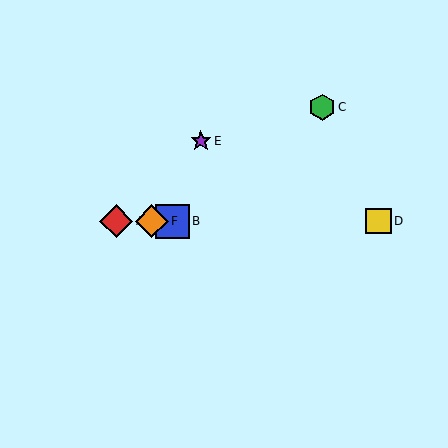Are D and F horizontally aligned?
Yes, both are at y≈221.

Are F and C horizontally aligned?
No, F is at y≈221 and C is at y≈107.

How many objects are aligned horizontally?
4 objects (A, B, D, F) are aligned horizontally.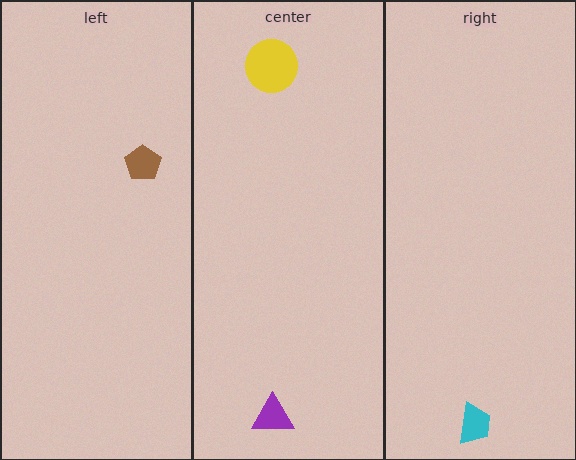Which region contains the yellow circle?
The center region.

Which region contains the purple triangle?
The center region.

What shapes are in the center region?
The yellow circle, the purple triangle.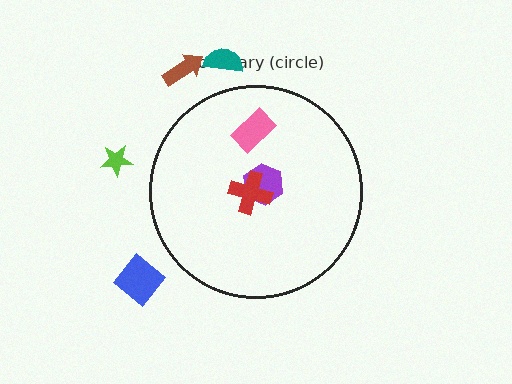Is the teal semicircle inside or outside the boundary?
Outside.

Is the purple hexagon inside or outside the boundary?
Inside.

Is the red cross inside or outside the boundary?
Inside.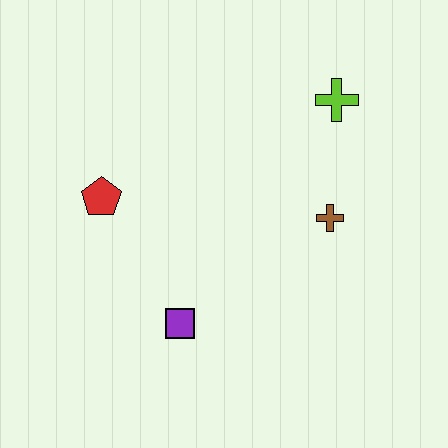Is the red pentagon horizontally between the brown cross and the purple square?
No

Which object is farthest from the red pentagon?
The lime cross is farthest from the red pentagon.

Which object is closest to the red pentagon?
The purple square is closest to the red pentagon.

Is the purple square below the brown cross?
Yes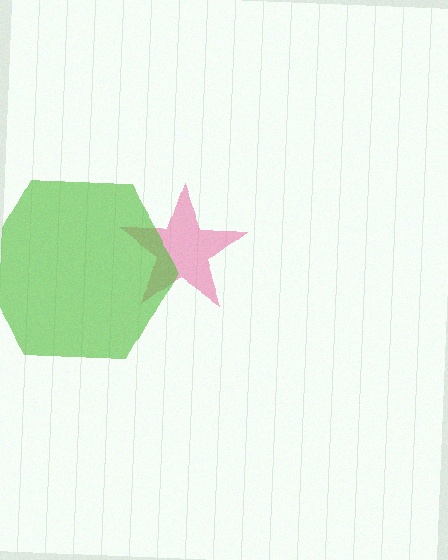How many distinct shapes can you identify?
There are 2 distinct shapes: a pink star, a lime hexagon.